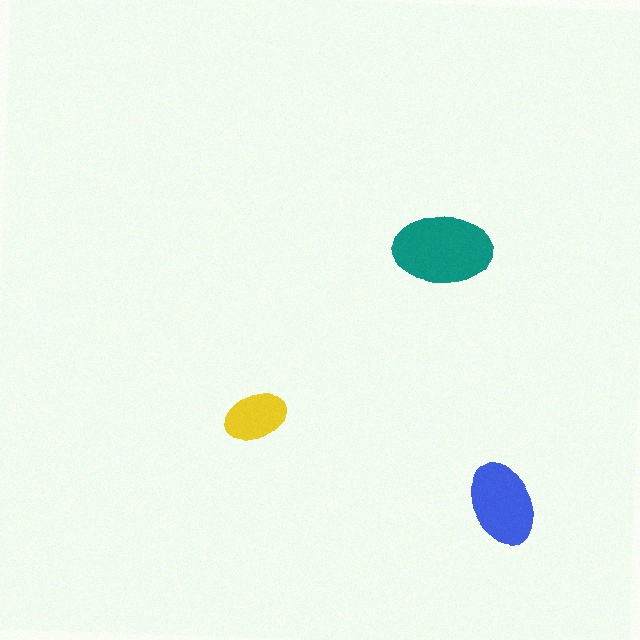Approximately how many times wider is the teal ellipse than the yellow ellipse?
About 1.5 times wider.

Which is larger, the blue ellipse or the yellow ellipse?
The blue one.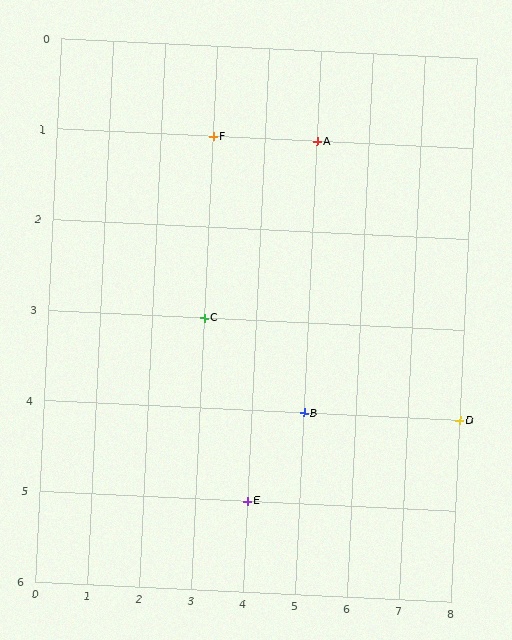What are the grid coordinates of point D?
Point D is at grid coordinates (8, 4).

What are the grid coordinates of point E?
Point E is at grid coordinates (4, 5).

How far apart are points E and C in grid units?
Points E and C are 1 column and 2 rows apart (about 2.2 grid units diagonally).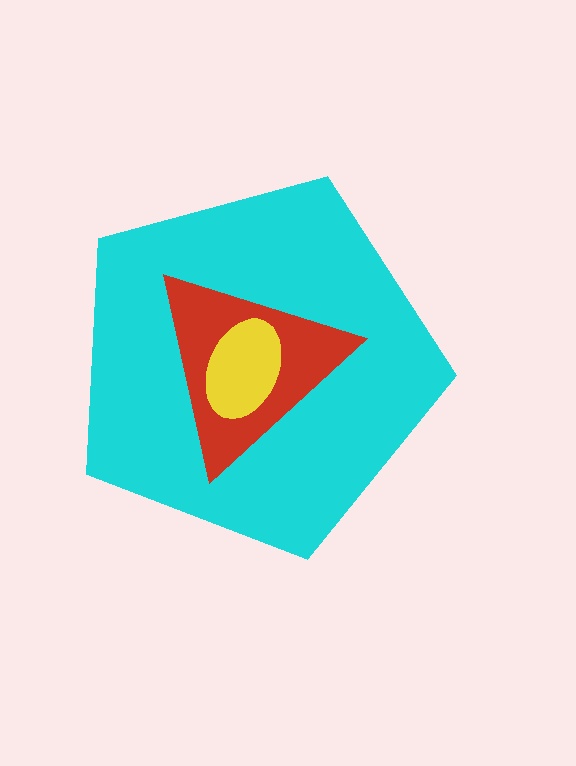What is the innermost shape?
The yellow ellipse.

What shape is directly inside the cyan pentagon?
The red triangle.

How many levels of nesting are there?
3.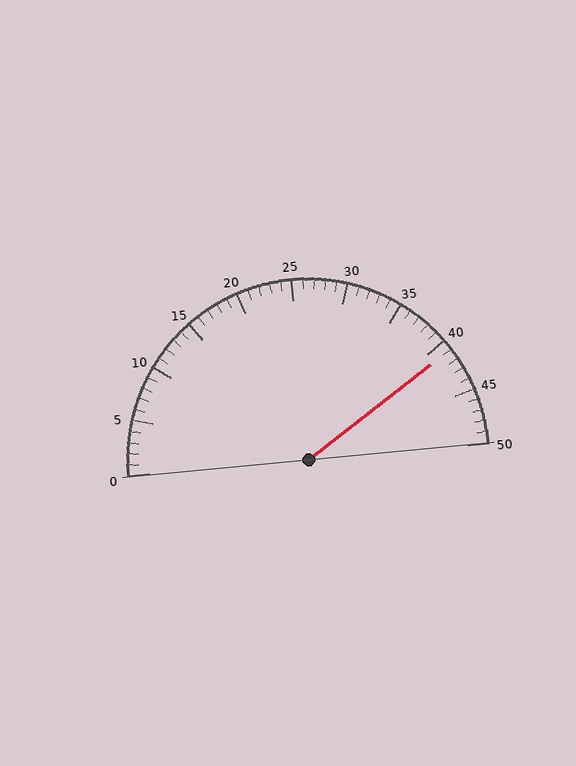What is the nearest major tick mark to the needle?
The nearest major tick mark is 40.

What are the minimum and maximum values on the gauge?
The gauge ranges from 0 to 50.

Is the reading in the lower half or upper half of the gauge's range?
The reading is in the upper half of the range (0 to 50).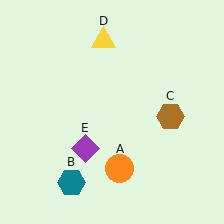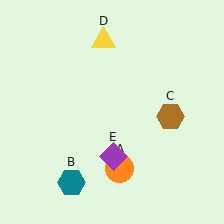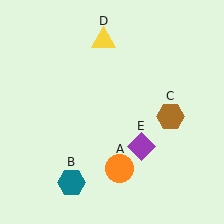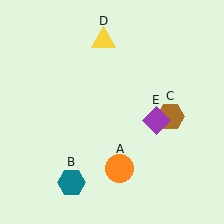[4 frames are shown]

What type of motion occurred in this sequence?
The purple diamond (object E) rotated counterclockwise around the center of the scene.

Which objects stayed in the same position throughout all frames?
Orange circle (object A) and teal hexagon (object B) and brown hexagon (object C) and yellow triangle (object D) remained stationary.